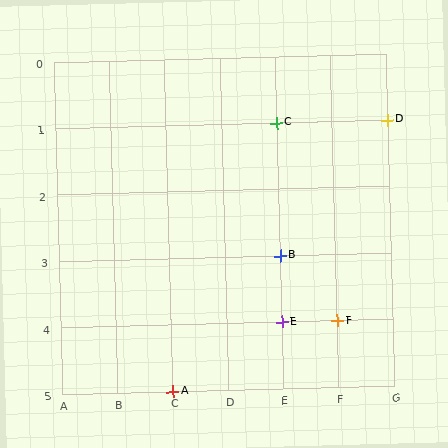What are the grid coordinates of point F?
Point F is at grid coordinates (F, 4).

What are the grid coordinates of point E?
Point E is at grid coordinates (E, 4).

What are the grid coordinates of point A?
Point A is at grid coordinates (C, 5).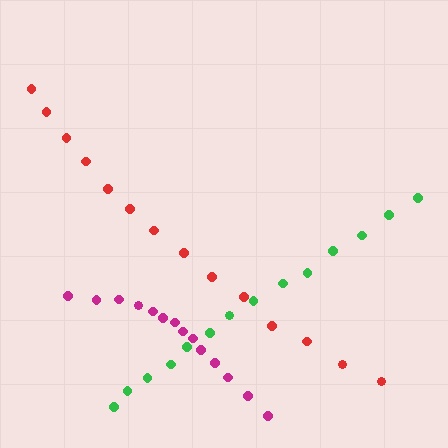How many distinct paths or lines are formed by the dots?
There are 3 distinct paths.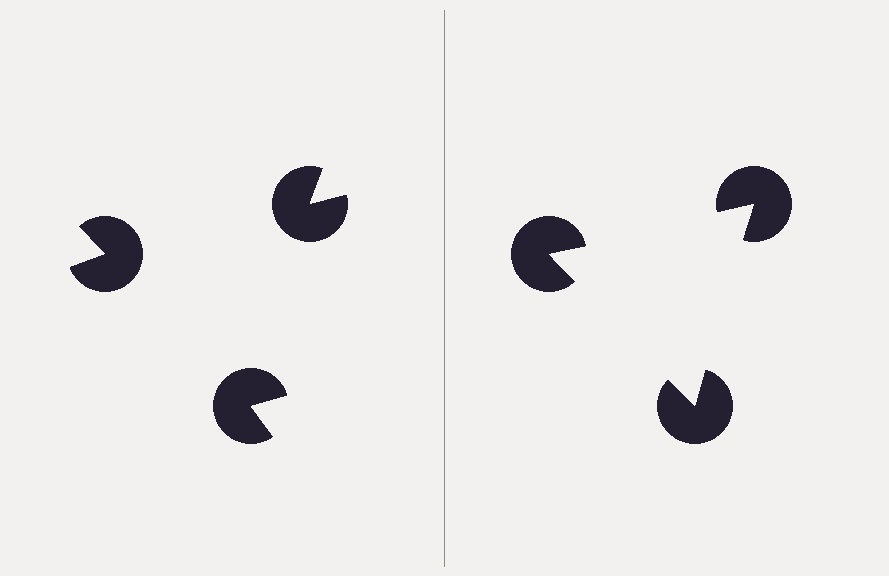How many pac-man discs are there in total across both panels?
6 — 3 on each side.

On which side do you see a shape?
An illusory triangle appears on the right side. On the left side the wedge cuts are rotated, so no coherent shape forms.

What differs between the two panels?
The pac-man discs are positioned identically on both sides; only the wedge orientations differ. On the right they align to a triangle; on the left they are misaligned.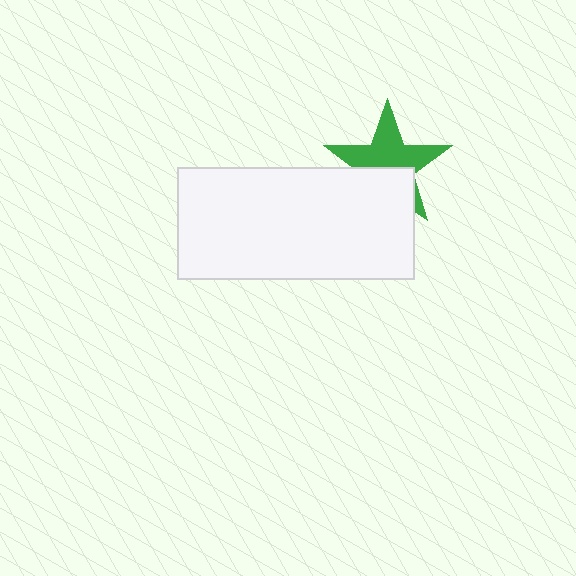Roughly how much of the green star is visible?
About half of it is visible (roughly 59%).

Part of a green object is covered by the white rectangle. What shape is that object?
It is a star.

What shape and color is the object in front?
The object in front is a white rectangle.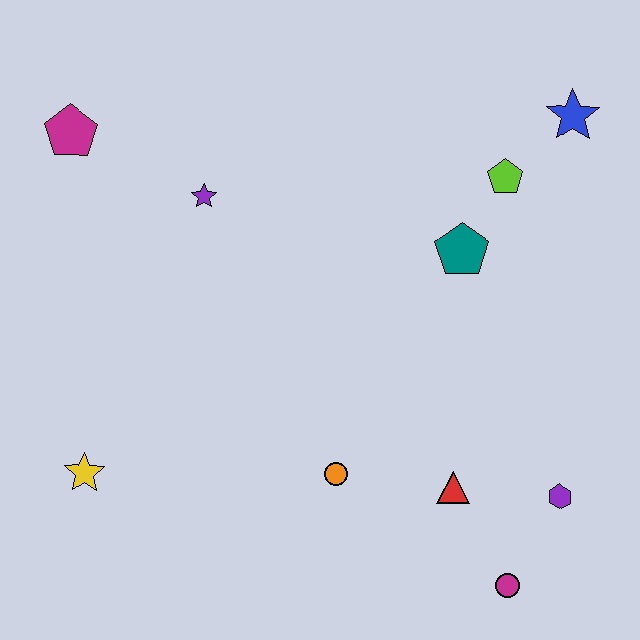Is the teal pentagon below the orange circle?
No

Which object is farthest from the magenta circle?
The magenta pentagon is farthest from the magenta circle.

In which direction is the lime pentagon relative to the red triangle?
The lime pentagon is above the red triangle.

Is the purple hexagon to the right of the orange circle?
Yes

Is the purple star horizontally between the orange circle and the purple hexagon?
No